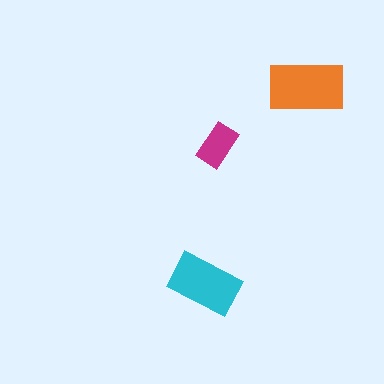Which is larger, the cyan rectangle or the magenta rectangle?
The cyan one.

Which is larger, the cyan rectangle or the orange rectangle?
The orange one.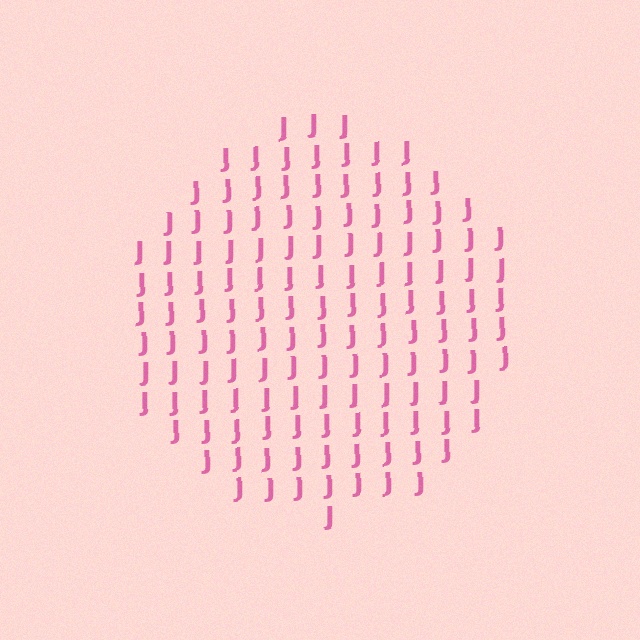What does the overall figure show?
The overall figure shows a circle.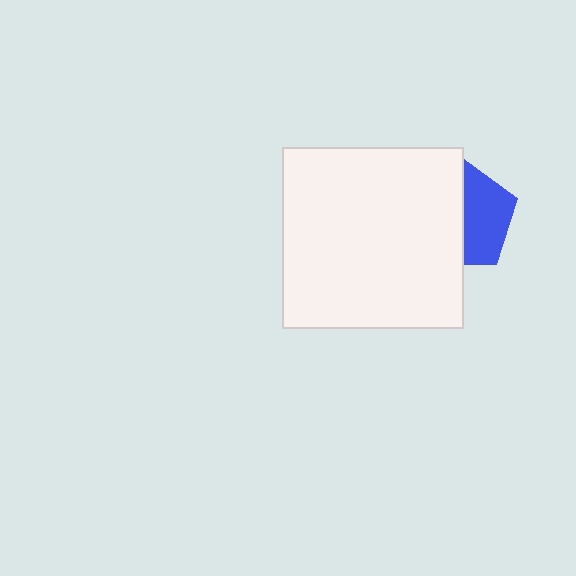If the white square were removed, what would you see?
You would see the complete blue pentagon.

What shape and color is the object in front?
The object in front is a white square.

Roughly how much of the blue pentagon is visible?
About half of it is visible (roughly 48%).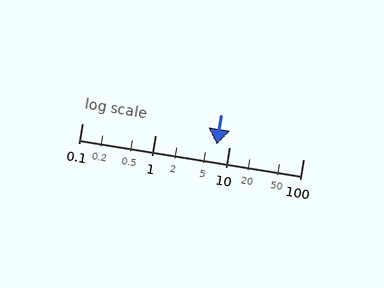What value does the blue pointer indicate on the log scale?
The pointer indicates approximately 6.8.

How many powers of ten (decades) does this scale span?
The scale spans 3 decades, from 0.1 to 100.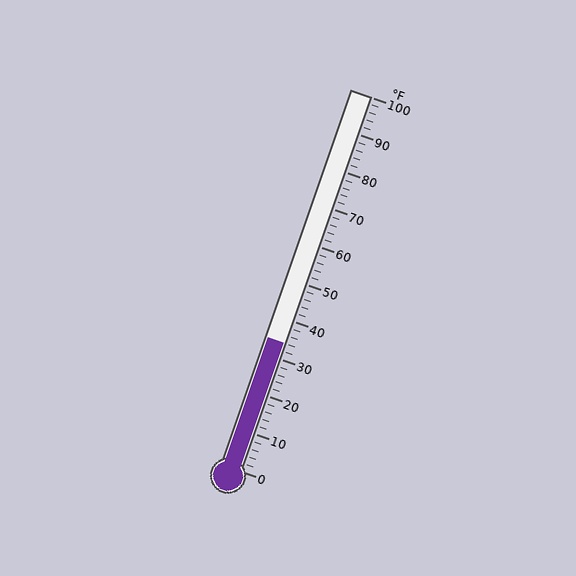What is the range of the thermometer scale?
The thermometer scale ranges from 0°F to 100°F.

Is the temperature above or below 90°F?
The temperature is below 90°F.